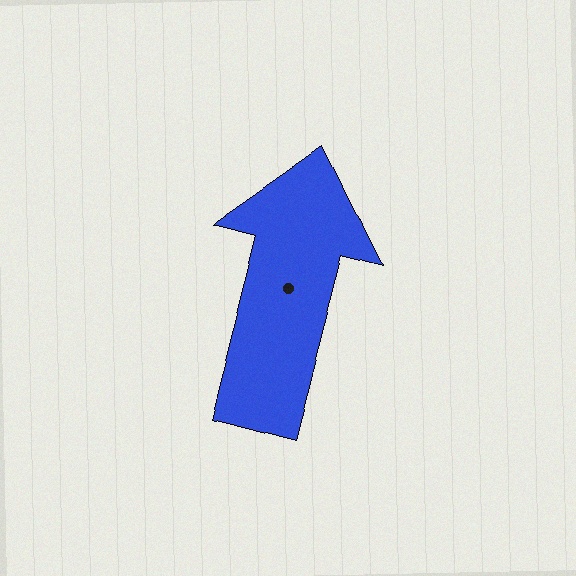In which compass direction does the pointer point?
North.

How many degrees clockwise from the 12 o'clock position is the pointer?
Approximately 15 degrees.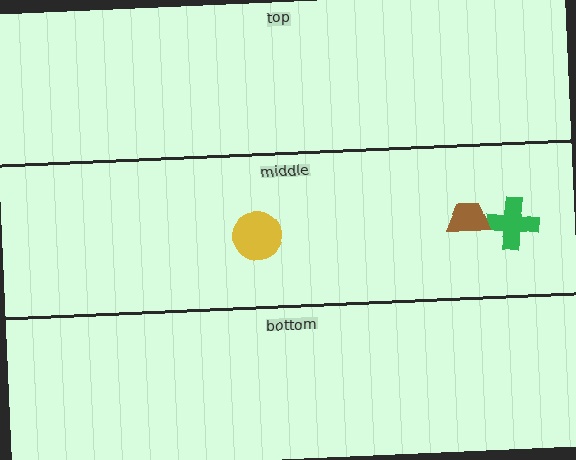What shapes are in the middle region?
The yellow circle, the green cross, the brown trapezoid.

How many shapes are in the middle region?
3.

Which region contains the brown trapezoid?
The middle region.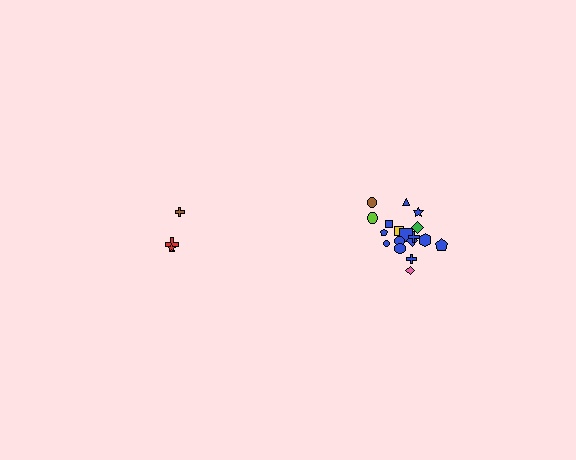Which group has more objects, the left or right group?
The right group.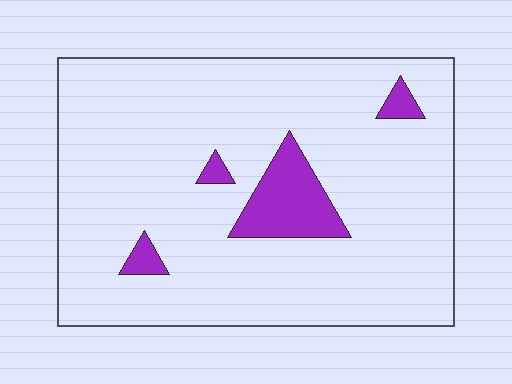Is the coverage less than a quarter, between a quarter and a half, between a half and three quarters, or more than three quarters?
Less than a quarter.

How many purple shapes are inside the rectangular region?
4.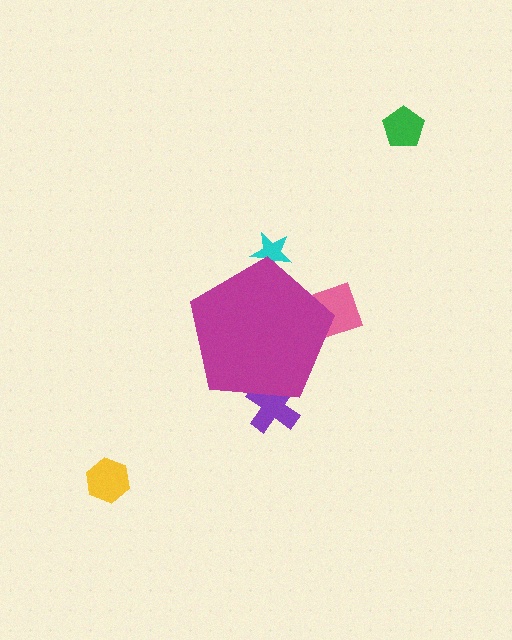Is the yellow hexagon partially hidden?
No, the yellow hexagon is fully visible.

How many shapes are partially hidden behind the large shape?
3 shapes are partially hidden.